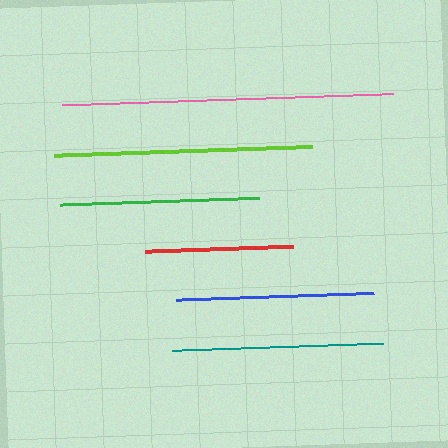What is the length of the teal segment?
The teal segment is approximately 210 pixels long.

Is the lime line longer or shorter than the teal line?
The lime line is longer than the teal line.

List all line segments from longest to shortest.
From longest to shortest: pink, lime, teal, green, blue, red.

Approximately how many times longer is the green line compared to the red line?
The green line is approximately 1.3 times the length of the red line.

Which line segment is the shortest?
The red line is the shortest at approximately 149 pixels.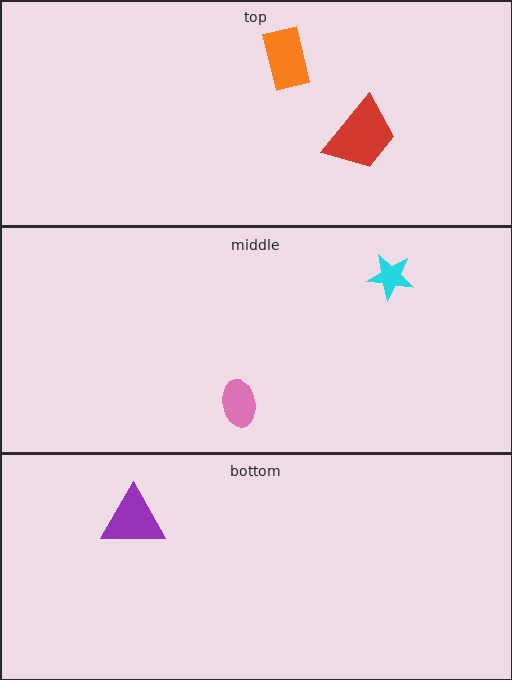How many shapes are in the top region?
2.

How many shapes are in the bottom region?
1.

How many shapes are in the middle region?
2.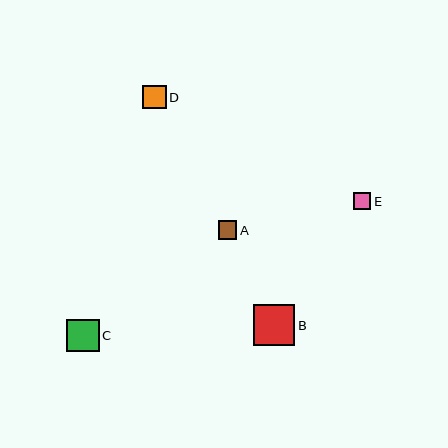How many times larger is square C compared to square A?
Square C is approximately 1.8 times the size of square A.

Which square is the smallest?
Square E is the smallest with a size of approximately 17 pixels.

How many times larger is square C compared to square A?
Square C is approximately 1.8 times the size of square A.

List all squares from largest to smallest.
From largest to smallest: B, C, D, A, E.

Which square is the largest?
Square B is the largest with a size of approximately 41 pixels.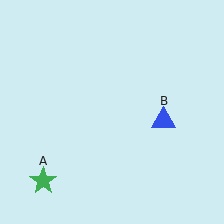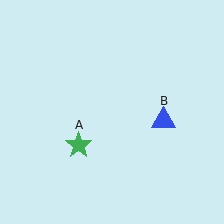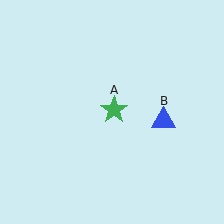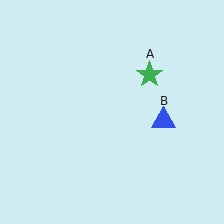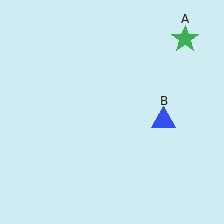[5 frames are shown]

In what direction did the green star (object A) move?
The green star (object A) moved up and to the right.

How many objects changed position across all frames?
1 object changed position: green star (object A).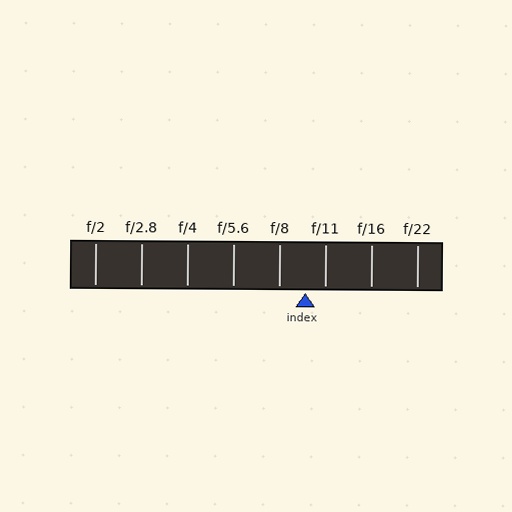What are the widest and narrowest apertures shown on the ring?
The widest aperture shown is f/2 and the narrowest is f/22.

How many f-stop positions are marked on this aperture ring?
There are 8 f-stop positions marked.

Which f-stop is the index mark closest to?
The index mark is closest to f/11.